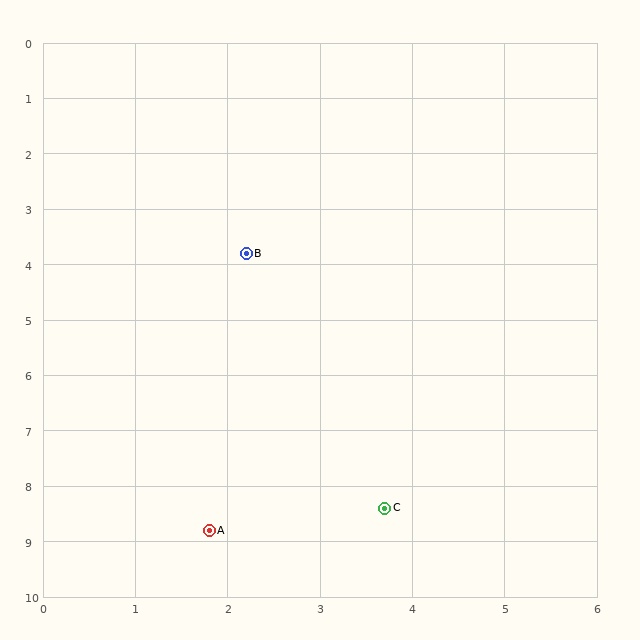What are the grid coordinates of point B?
Point B is at approximately (2.2, 3.8).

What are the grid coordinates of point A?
Point A is at approximately (1.8, 8.8).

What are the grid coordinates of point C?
Point C is at approximately (3.7, 8.4).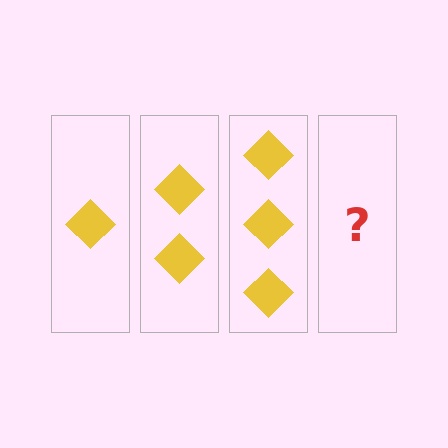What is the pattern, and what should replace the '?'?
The pattern is that each step adds one more diamond. The '?' should be 4 diamonds.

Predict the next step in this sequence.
The next step is 4 diamonds.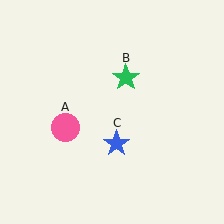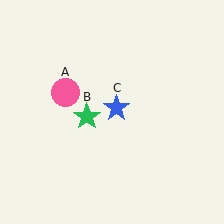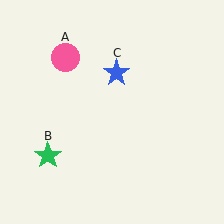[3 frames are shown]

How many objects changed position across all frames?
3 objects changed position: pink circle (object A), green star (object B), blue star (object C).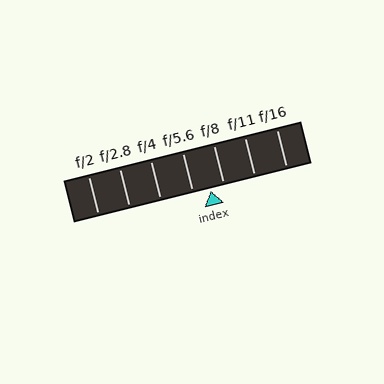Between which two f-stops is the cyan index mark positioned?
The index mark is between f/5.6 and f/8.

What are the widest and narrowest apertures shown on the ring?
The widest aperture shown is f/2 and the narrowest is f/16.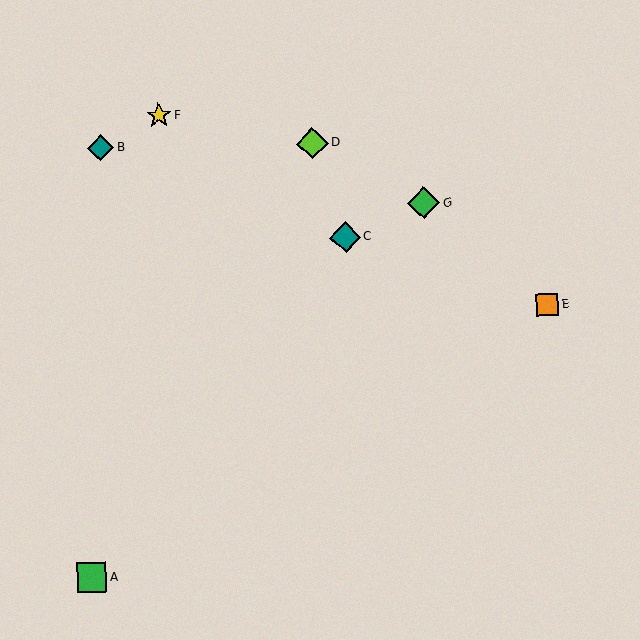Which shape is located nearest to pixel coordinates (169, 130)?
The yellow star (labeled F) at (159, 116) is nearest to that location.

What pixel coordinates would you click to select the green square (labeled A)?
Click at (92, 578) to select the green square A.